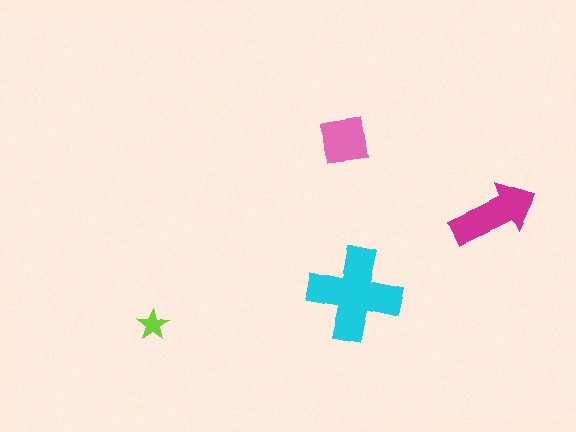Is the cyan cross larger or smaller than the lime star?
Larger.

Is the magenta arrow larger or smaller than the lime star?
Larger.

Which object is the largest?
The cyan cross.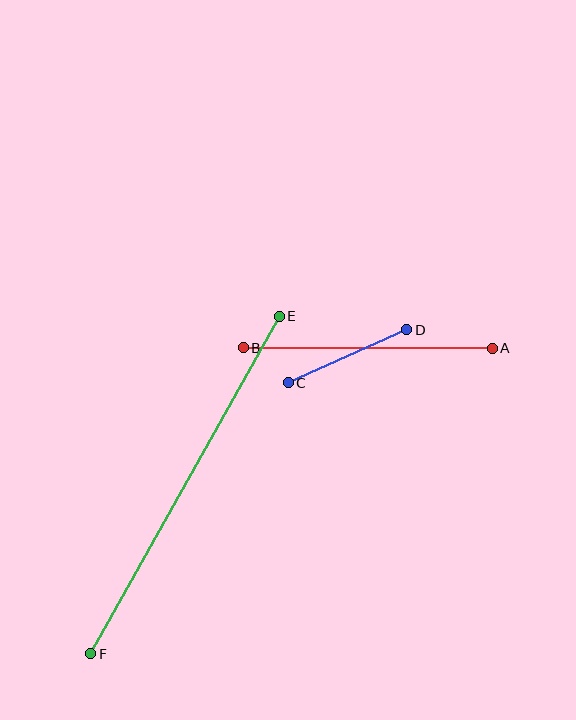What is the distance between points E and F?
The distance is approximately 386 pixels.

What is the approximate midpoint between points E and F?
The midpoint is at approximately (185, 485) pixels.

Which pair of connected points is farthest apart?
Points E and F are farthest apart.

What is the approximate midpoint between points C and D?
The midpoint is at approximately (348, 356) pixels.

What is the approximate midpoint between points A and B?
The midpoint is at approximately (368, 348) pixels.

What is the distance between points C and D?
The distance is approximately 130 pixels.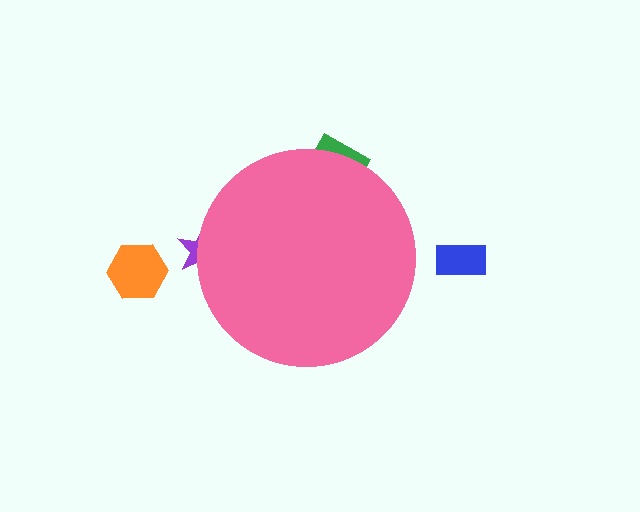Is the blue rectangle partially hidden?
No, the blue rectangle is fully visible.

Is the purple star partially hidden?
Yes, the purple star is partially hidden behind the pink circle.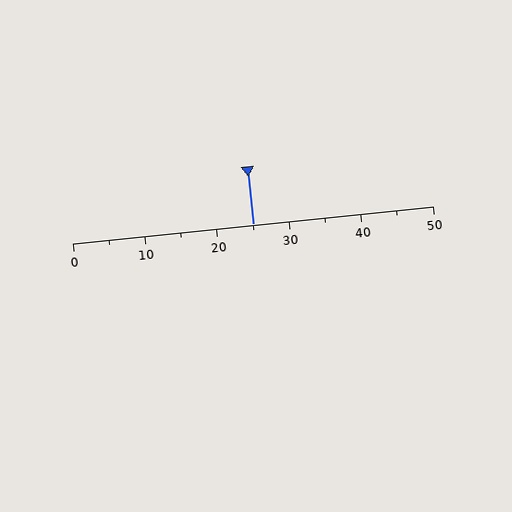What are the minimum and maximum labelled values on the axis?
The axis runs from 0 to 50.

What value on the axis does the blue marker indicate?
The marker indicates approximately 25.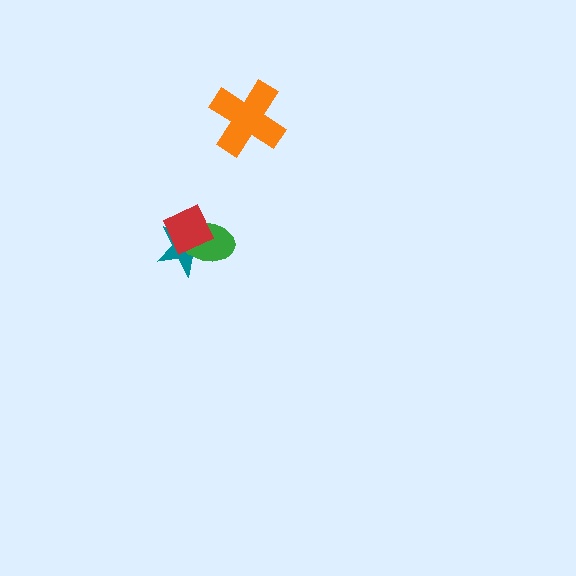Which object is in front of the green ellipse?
The red diamond is in front of the green ellipse.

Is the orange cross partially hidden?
No, no other shape covers it.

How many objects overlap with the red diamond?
2 objects overlap with the red diamond.